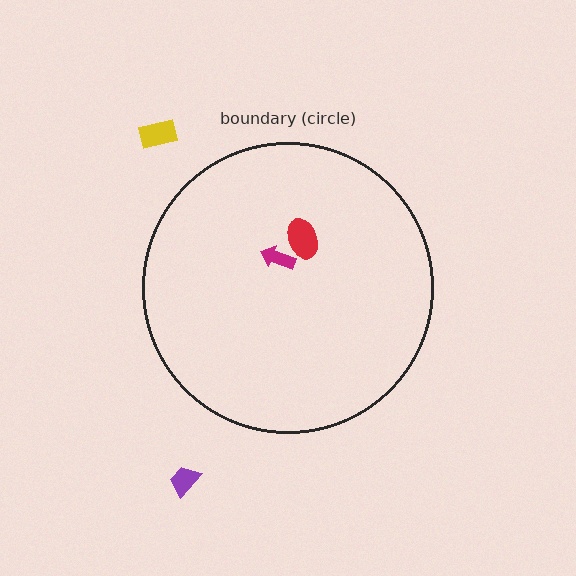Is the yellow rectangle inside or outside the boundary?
Outside.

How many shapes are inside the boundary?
2 inside, 2 outside.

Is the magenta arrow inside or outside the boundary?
Inside.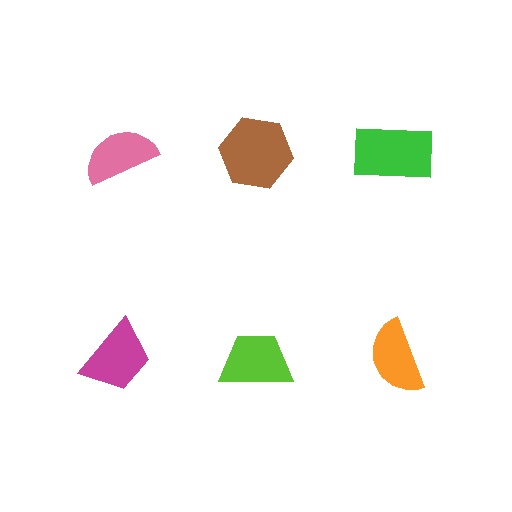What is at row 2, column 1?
A magenta trapezoid.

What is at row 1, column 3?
A green rectangle.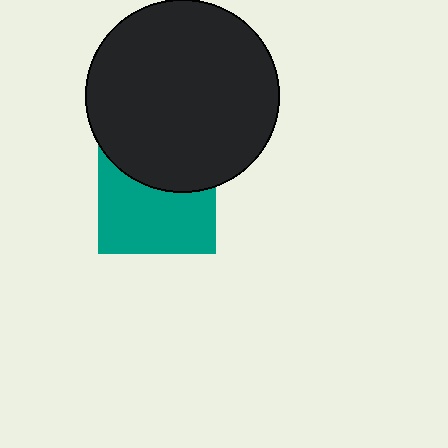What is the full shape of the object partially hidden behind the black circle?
The partially hidden object is a teal square.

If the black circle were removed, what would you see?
You would see the complete teal square.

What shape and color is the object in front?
The object in front is a black circle.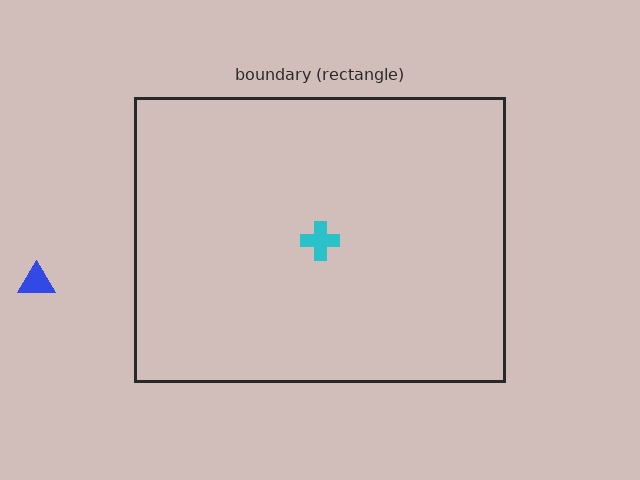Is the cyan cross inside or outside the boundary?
Inside.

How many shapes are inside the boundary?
1 inside, 1 outside.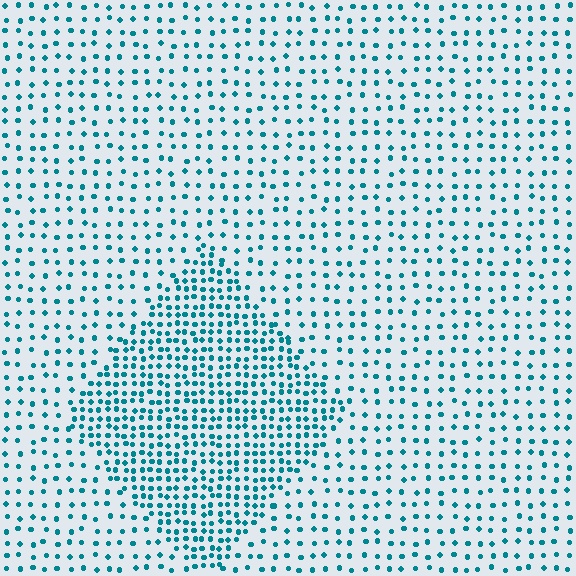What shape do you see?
I see a diamond.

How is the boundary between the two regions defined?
The boundary is defined by a change in element density (approximately 2.2x ratio). All elements are the same color, size, and shape.